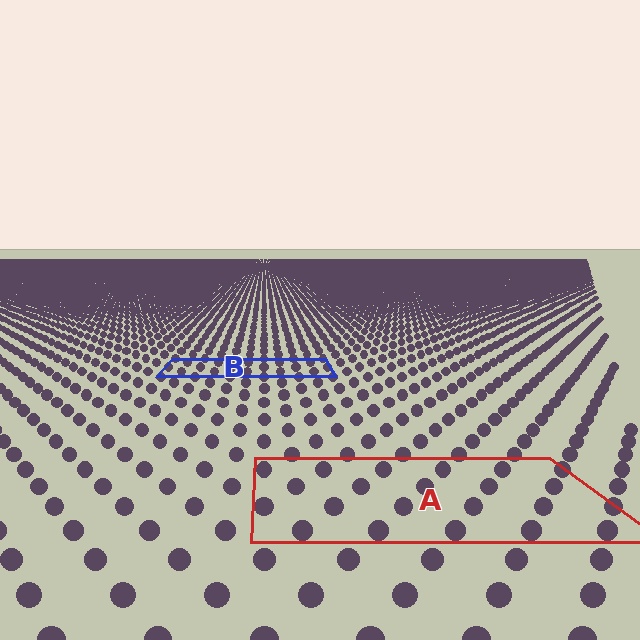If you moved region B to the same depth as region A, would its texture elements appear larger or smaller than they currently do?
They would appear larger. At a closer depth, the same texture elements are projected at a bigger on-screen size.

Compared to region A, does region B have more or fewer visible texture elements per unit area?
Region B has more texture elements per unit area — they are packed more densely because it is farther away.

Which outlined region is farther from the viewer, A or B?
Region B is farther from the viewer — the texture elements inside it appear smaller and more densely packed.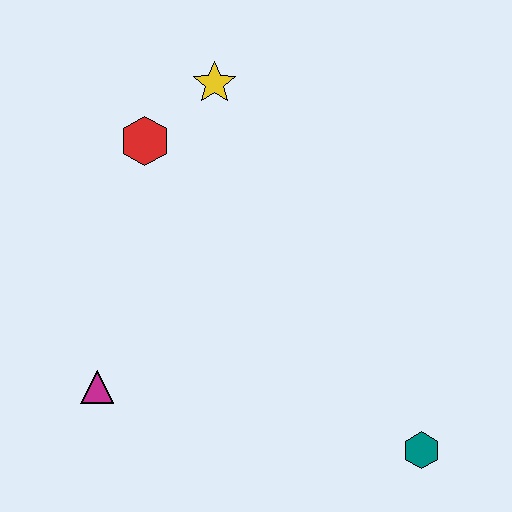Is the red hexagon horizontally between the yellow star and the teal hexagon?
No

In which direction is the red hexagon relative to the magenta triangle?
The red hexagon is above the magenta triangle.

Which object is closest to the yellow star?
The red hexagon is closest to the yellow star.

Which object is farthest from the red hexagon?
The teal hexagon is farthest from the red hexagon.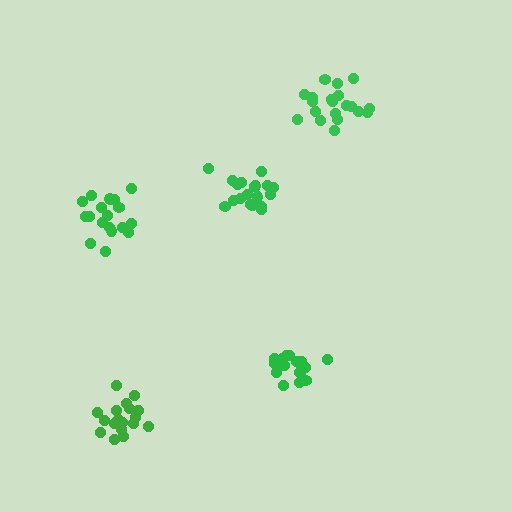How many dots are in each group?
Group 1: 19 dots, Group 2: 20 dots, Group 3: 18 dots, Group 4: 18 dots, Group 5: 18 dots (93 total).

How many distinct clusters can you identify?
There are 5 distinct clusters.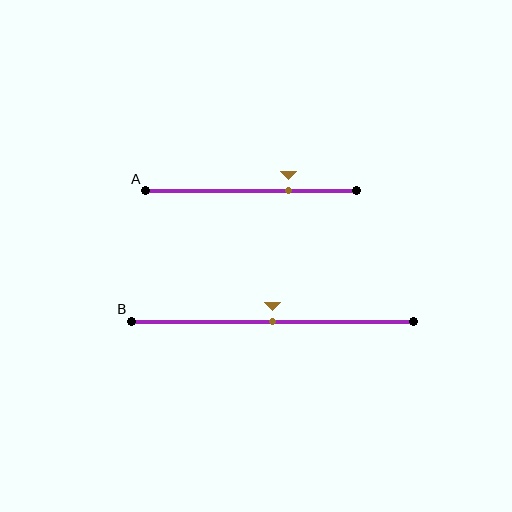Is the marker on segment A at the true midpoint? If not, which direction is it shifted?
No, the marker on segment A is shifted to the right by about 18% of the segment length.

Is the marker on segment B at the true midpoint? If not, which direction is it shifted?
Yes, the marker on segment B is at the true midpoint.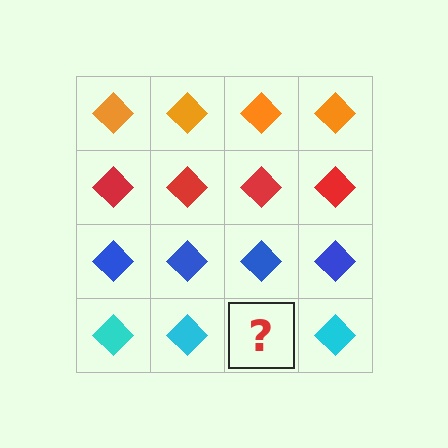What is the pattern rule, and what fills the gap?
The rule is that each row has a consistent color. The gap should be filled with a cyan diamond.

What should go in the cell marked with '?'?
The missing cell should contain a cyan diamond.